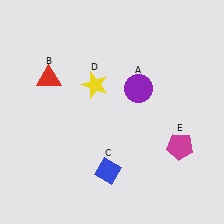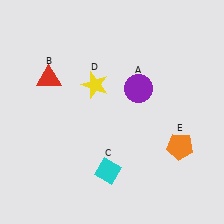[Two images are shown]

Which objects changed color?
C changed from blue to cyan. E changed from magenta to orange.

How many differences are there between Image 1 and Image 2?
There are 2 differences between the two images.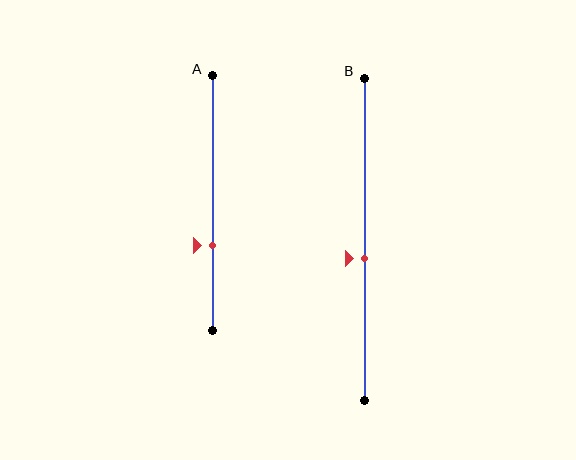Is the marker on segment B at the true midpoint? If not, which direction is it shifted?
No, the marker on segment B is shifted downward by about 6% of the segment length.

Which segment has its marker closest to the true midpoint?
Segment B has its marker closest to the true midpoint.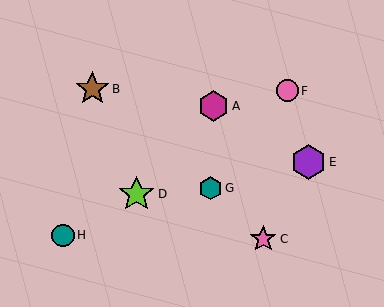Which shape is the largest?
The lime star (labeled D) is the largest.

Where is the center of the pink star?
The center of the pink star is at (263, 239).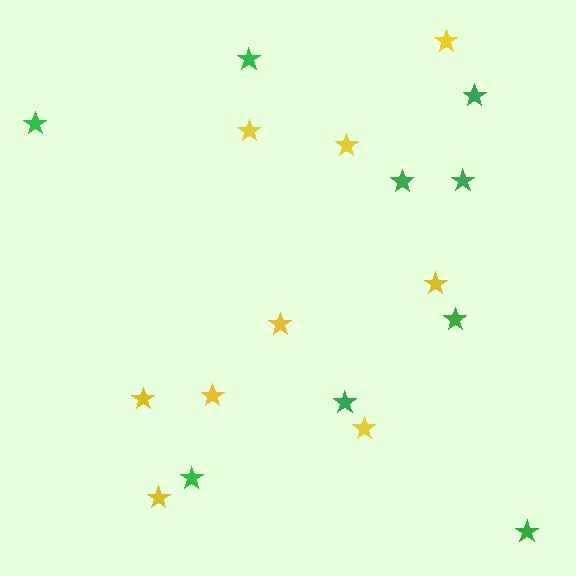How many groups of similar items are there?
There are 2 groups: one group of green stars (9) and one group of yellow stars (9).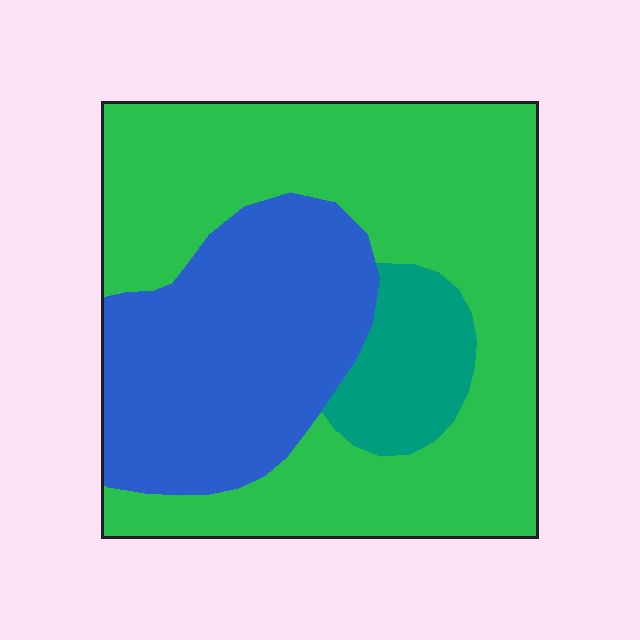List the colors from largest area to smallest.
From largest to smallest: green, blue, teal.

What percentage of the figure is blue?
Blue covers around 30% of the figure.